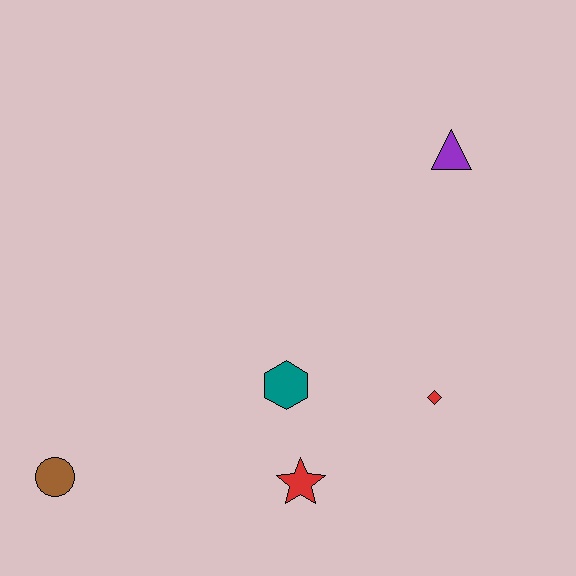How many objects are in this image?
There are 5 objects.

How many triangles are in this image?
There is 1 triangle.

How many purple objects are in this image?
There is 1 purple object.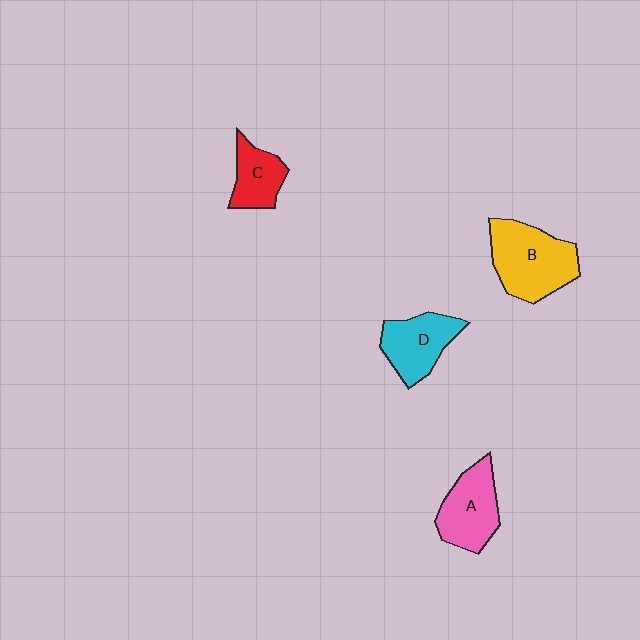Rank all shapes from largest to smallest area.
From largest to smallest: B (yellow), A (pink), D (cyan), C (red).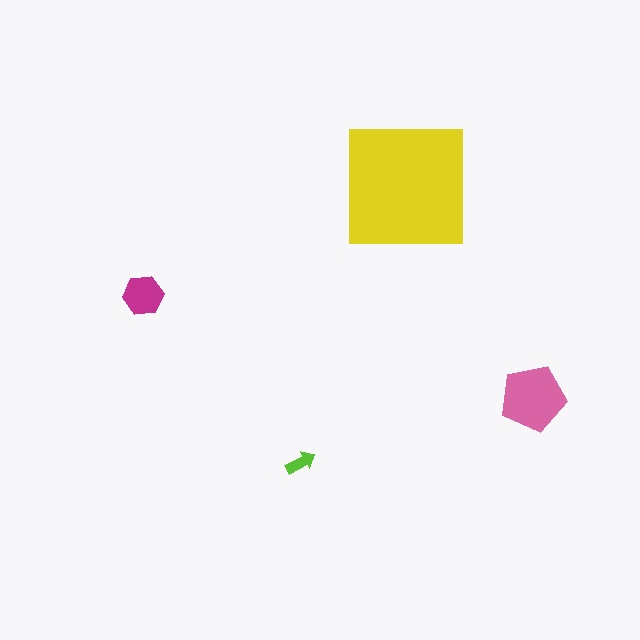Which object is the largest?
The yellow square.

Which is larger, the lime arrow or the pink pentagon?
The pink pentagon.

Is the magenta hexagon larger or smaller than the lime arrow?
Larger.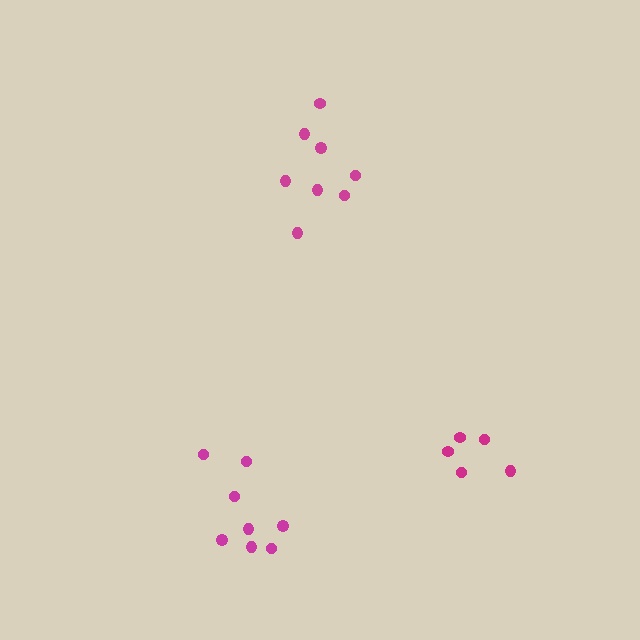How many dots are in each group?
Group 1: 8 dots, Group 2: 5 dots, Group 3: 8 dots (21 total).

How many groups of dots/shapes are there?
There are 3 groups.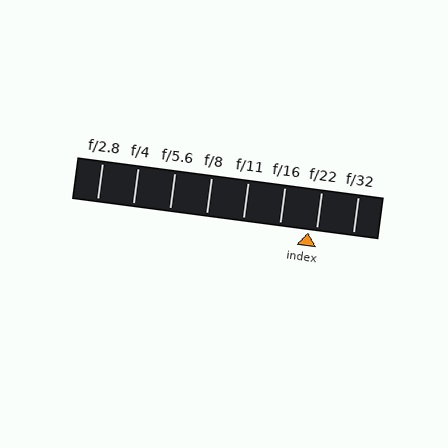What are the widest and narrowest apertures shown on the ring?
The widest aperture shown is f/2.8 and the narrowest is f/32.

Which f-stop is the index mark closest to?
The index mark is closest to f/22.